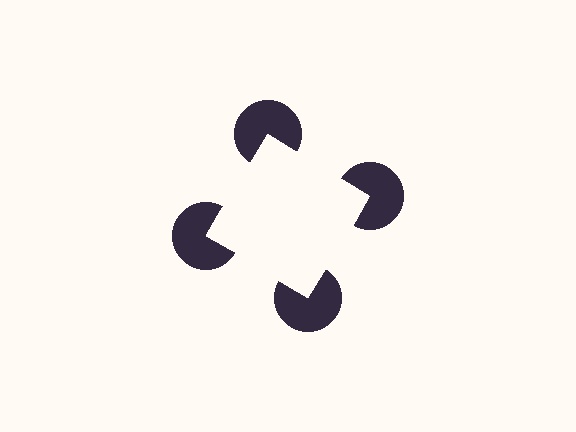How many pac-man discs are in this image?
There are 4 — one at each vertex of the illusory square.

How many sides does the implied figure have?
4 sides.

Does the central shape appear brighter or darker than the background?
It typically appears slightly brighter than the background, even though no actual brightness change is drawn.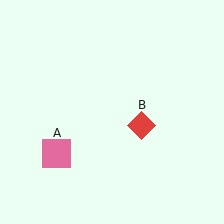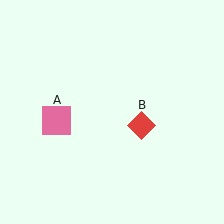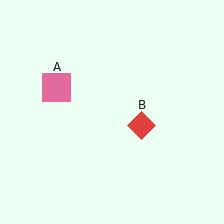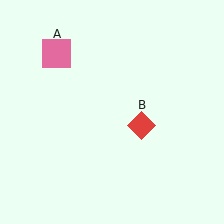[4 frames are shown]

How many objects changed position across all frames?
1 object changed position: pink square (object A).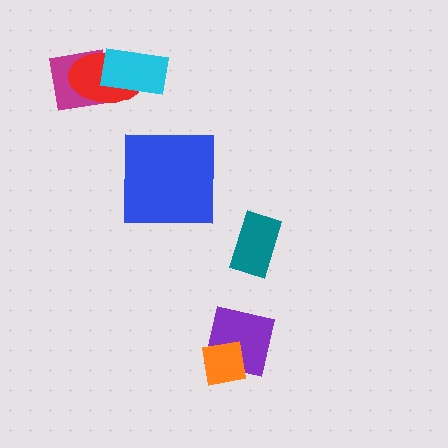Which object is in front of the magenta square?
The red ellipse is in front of the magenta square.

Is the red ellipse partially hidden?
Yes, it is partially covered by another shape.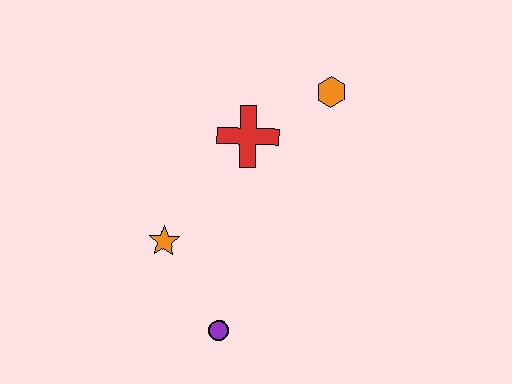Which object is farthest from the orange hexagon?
The purple circle is farthest from the orange hexagon.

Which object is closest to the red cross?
The orange hexagon is closest to the red cross.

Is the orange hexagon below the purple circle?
No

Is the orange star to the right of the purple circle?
No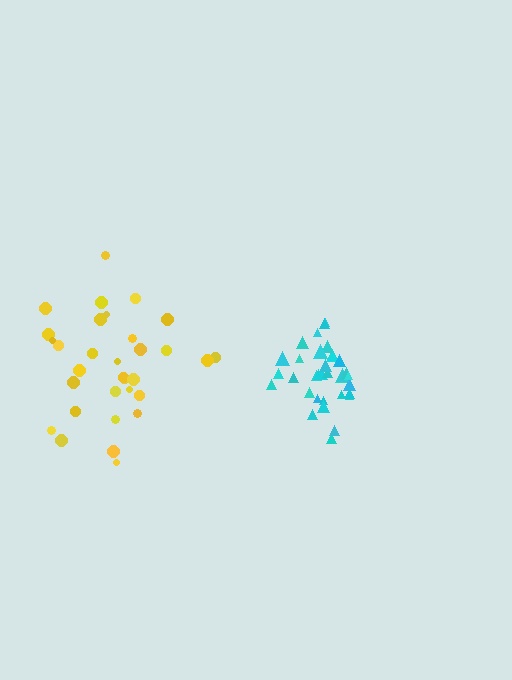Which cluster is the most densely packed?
Cyan.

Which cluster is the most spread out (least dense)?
Yellow.